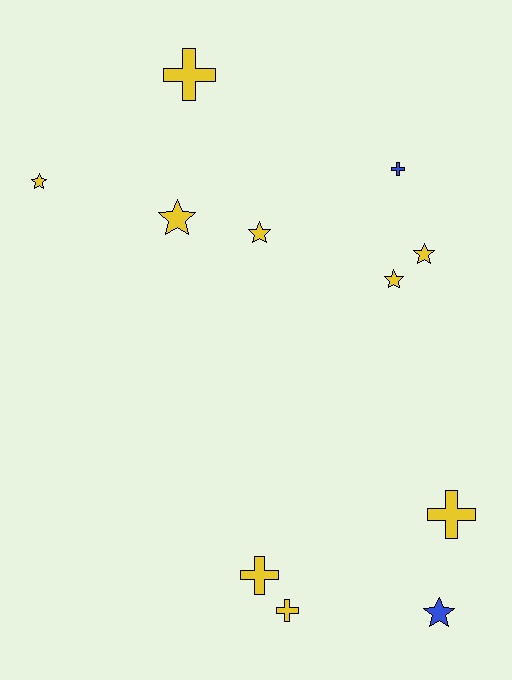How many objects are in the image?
There are 11 objects.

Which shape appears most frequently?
Star, with 6 objects.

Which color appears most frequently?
Yellow, with 9 objects.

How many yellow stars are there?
There are 5 yellow stars.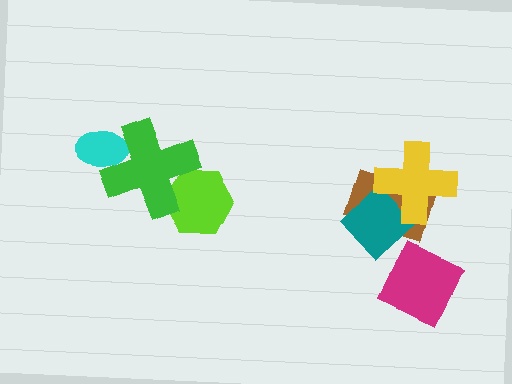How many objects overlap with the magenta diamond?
0 objects overlap with the magenta diamond.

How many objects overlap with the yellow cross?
2 objects overlap with the yellow cross.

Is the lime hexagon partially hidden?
Yes, it is partially covered by another shape.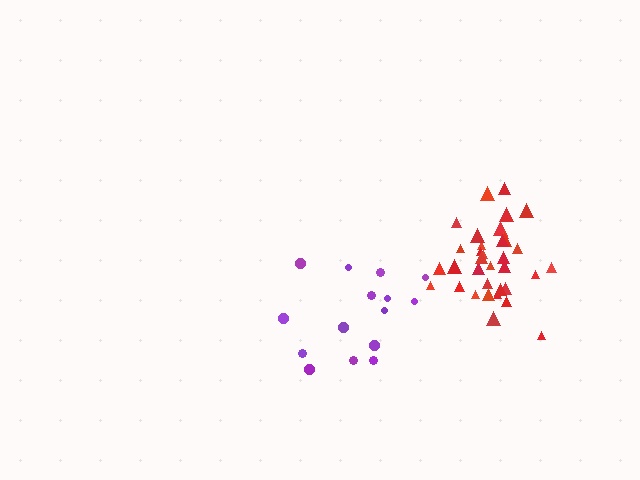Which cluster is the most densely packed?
Red.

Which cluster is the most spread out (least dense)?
Purple.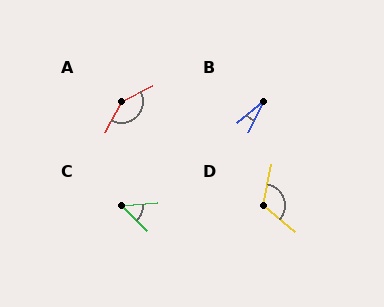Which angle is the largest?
A, at approximately 146 degrees.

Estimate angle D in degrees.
Approximately 118 degrees.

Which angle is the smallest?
B, at approximately 25 degrees.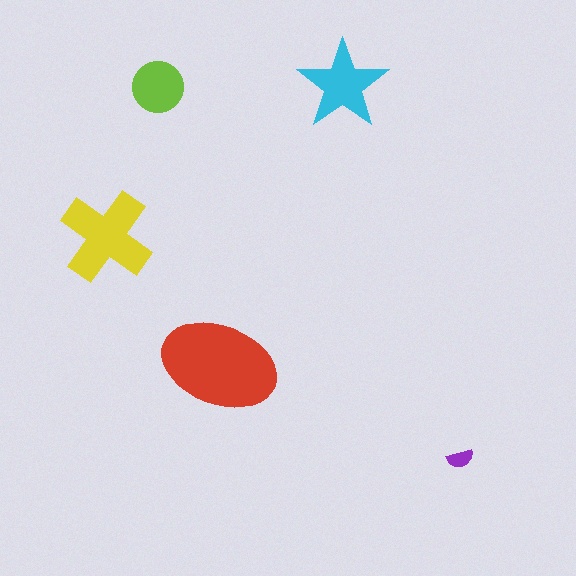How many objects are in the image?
There are 5 objects in the image.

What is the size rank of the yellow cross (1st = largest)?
2nd.